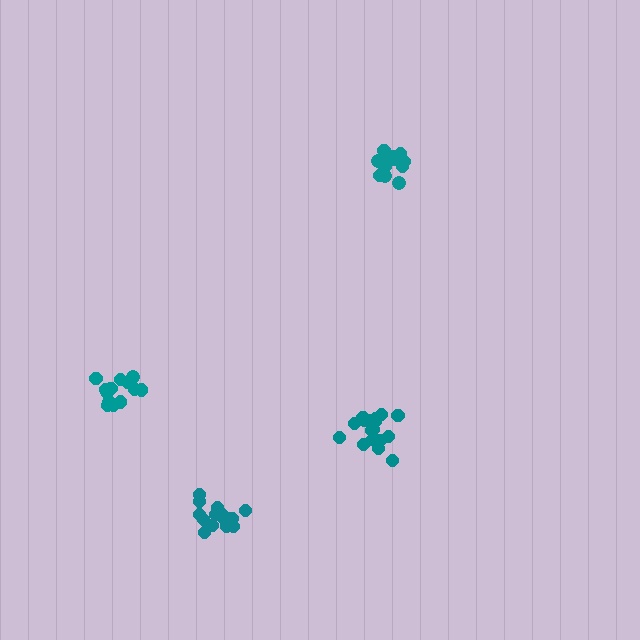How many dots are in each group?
Group 1: 13 dots, Group 2: 18 dots, Group 3: 14 dots, Group 4: 15 dots (60 total).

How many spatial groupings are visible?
There are 4 spatial groupings.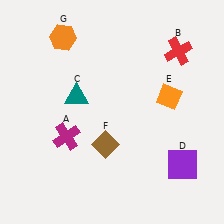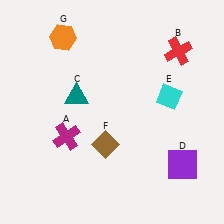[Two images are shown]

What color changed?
The diamond (E) changed from orange in Image 1 to cyan in Image 2.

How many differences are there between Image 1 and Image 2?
There is 1 difference between the two images.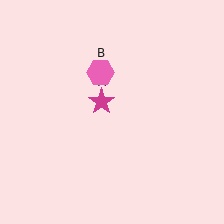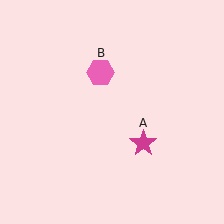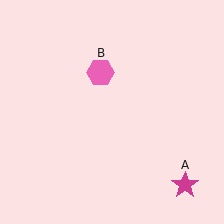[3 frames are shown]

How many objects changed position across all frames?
1 object changed position: magenta star (object A).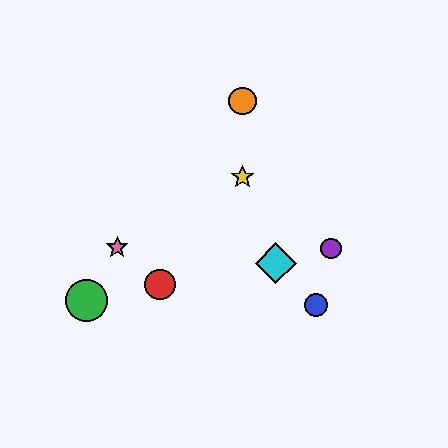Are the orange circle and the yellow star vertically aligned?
Yes, both are at x≈243.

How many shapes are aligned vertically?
2 shapes (the yellow star, the orange circle) are aligned vertically.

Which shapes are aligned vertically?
The yellow star, the orange circle are aligned vertically.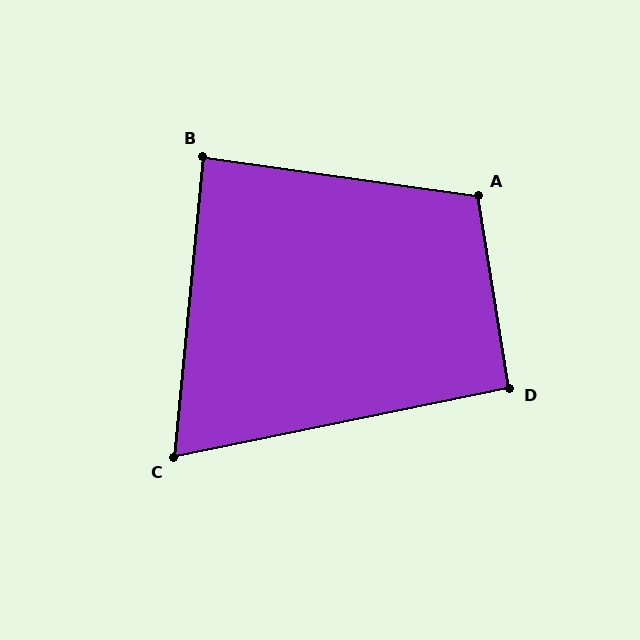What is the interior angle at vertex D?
Approximately 93 degrees (approximately right).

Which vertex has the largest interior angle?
A, at approximately 107 degrees.